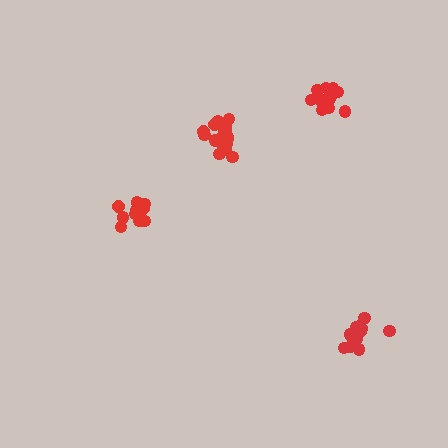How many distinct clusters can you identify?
There are 4 distinct clusters.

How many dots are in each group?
Group 1: 15 dots, Group 2: 19 dots, Group 3: 15 dots, Group 4: 15 dots (64 total).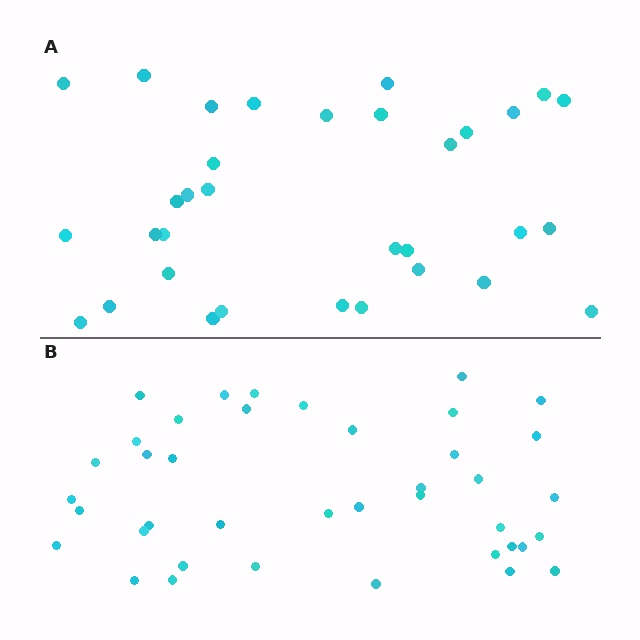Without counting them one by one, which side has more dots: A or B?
Region B (the bottom region) has more dots.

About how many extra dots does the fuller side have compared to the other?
Region B has roughly 8 or so more dots than region A.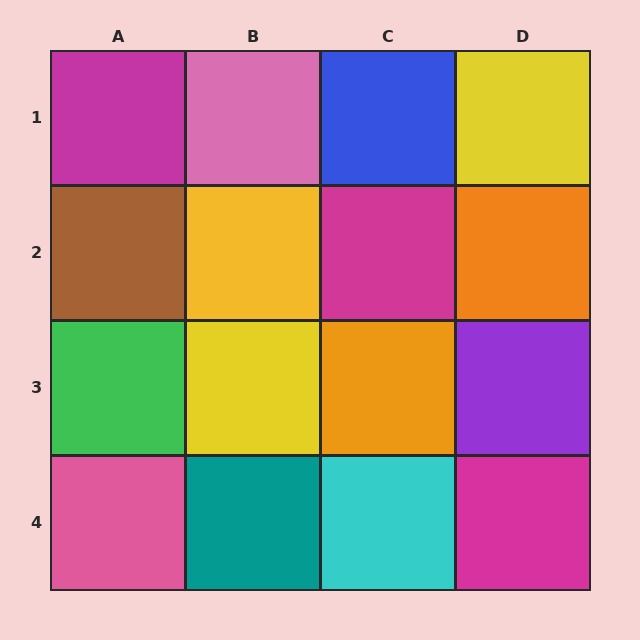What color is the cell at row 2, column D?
Orange.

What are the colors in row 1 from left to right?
Magenta, pink, blue, yellow.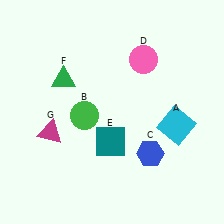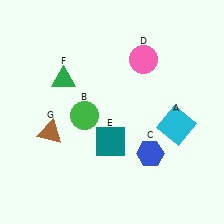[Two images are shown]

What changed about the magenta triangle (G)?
In Image 1, G is magenta. In Image 2, it changed to brown.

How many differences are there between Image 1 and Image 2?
There is 1 difference between the two images.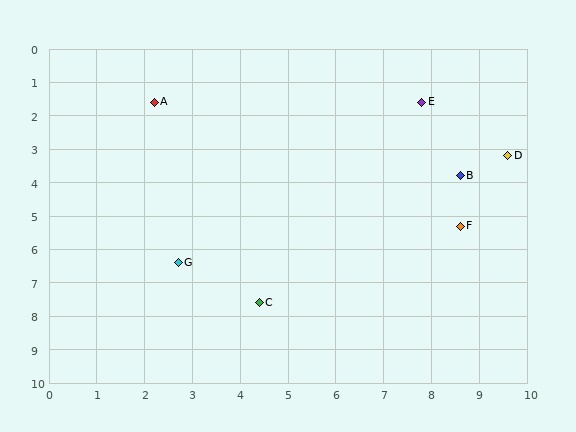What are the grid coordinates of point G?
Point G is at approximately (2.7, 6.4).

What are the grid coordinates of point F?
Point F is at approximately (8.6, 5.3).